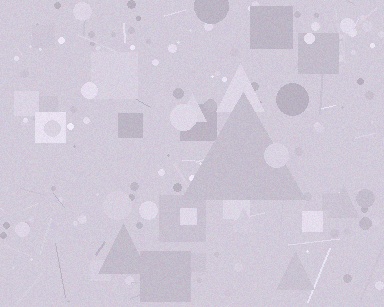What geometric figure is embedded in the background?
A triangle is embedded in the background.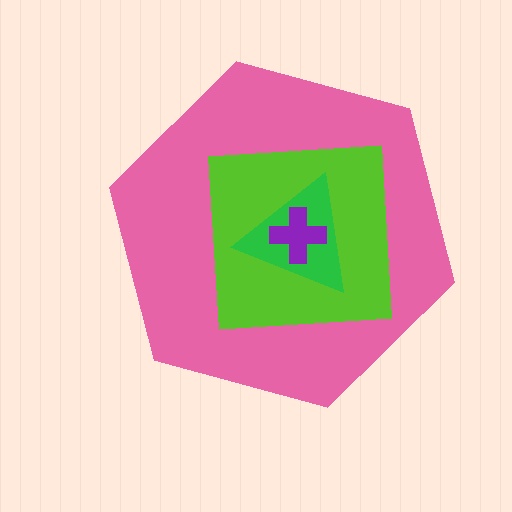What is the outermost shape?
The pink hexagon.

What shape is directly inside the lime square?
The green triangle.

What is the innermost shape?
The purple cross.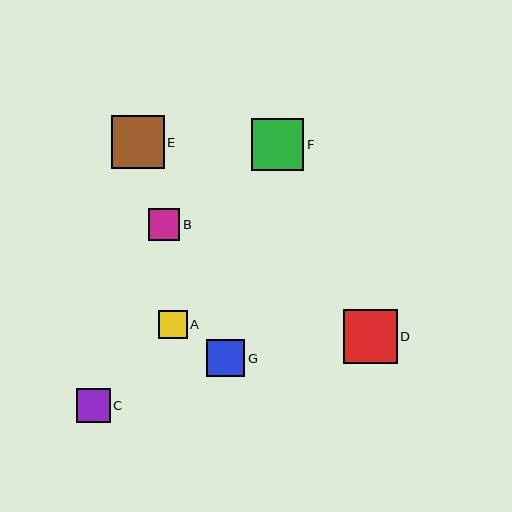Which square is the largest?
Square D is the largest with a size of approximately 54 pixels.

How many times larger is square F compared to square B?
Square F is approximately 1.7 times the size of square B.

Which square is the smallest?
Square A is the smallest with a size of approximately 28 pixels.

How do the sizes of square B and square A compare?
Square B and square A are approximately the same size.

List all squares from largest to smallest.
From largest to smallest: D, E, F, G, C, B, A.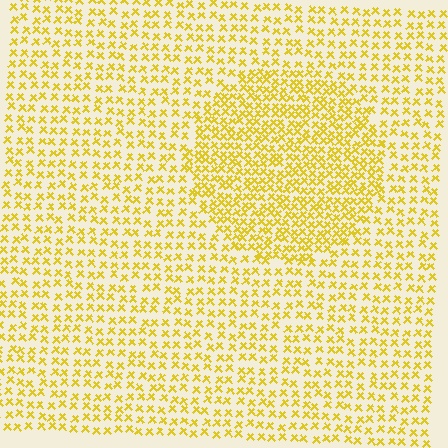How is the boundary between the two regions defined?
The boundary is defined by a change in element density (approximately 1.8x ratio). All elements are the same color, size, and shape.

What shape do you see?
I see a circle.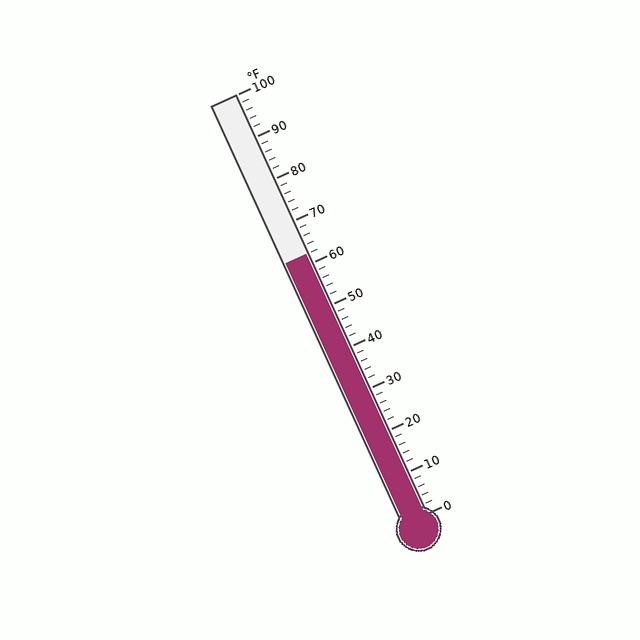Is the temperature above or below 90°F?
The temperature is below 90°F.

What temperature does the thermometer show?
The thermometer shows approximately 62°F.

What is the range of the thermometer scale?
The thermometer scale ranges from 0°F to 100°F.